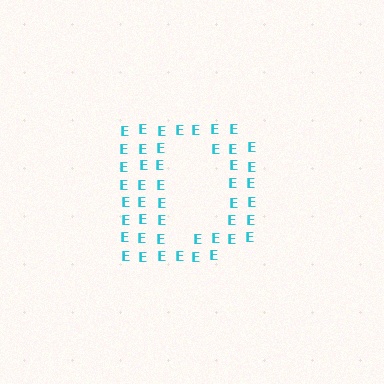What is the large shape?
The large shape is the letter D.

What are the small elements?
The small elements are letter E's.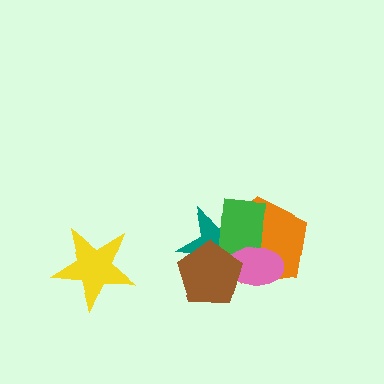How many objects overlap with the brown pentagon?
4 objects overlap with the brown pentagon.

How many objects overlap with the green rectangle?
4 objects overlap with the green rectangle.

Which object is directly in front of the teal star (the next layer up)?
The green rectangle is directly in front of the teal star.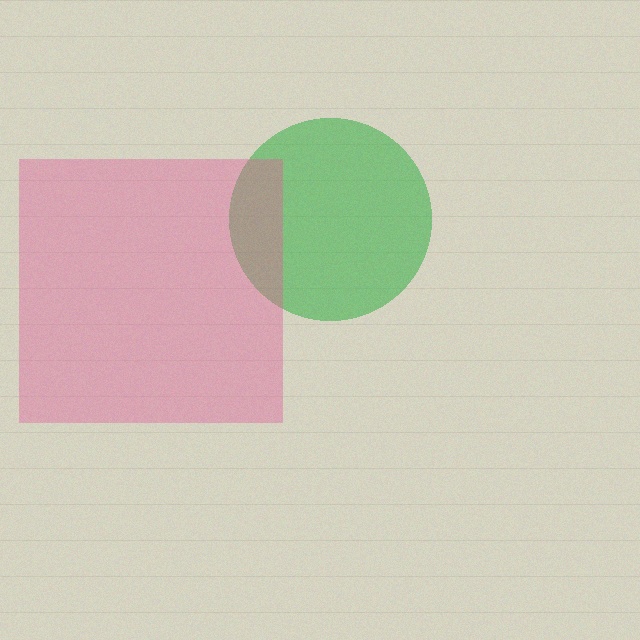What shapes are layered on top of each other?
The layered shapes are: a green circle, a pink square.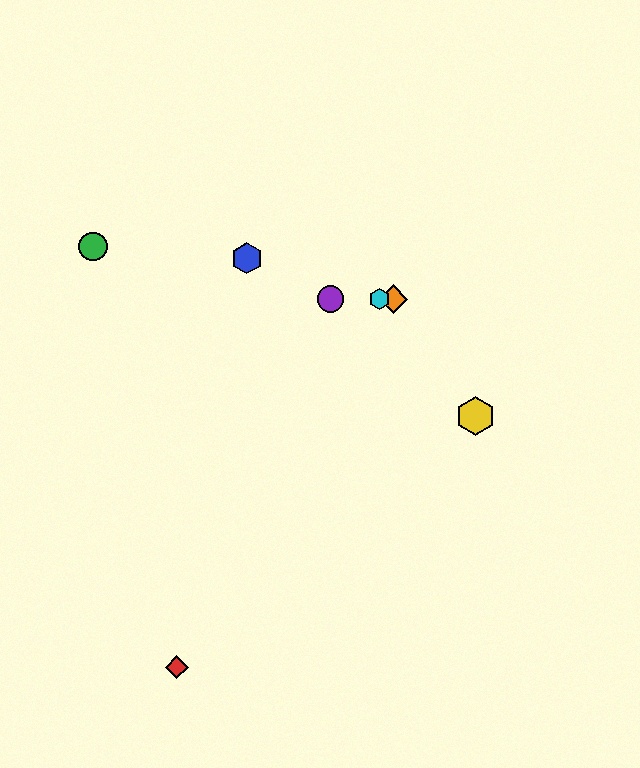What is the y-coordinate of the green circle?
The green circle is at y≈247.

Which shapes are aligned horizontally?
The purple circle, the orange diamond, the cyan hexagon are aligned horizontally.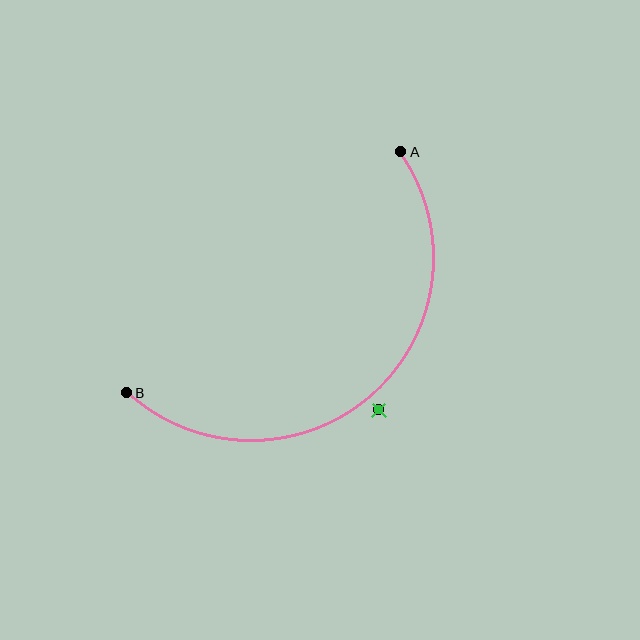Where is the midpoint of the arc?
The arc midpoint is the point on the curve farthest from the straight line joining A and B. It sits below and to the right of that line.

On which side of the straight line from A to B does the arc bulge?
The arc bulges below and to the right of the straight line connecting A and B.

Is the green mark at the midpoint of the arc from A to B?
No — the green mark does not lie on the arc at all. It sits slightly outside the curve.